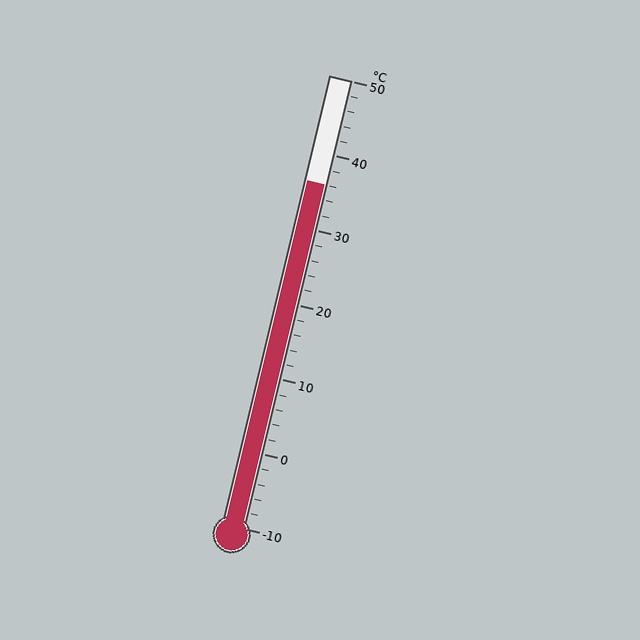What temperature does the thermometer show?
The thermometer shows approximately 36°C.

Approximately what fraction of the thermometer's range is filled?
The thermometer is filled to approximately 75% of its range.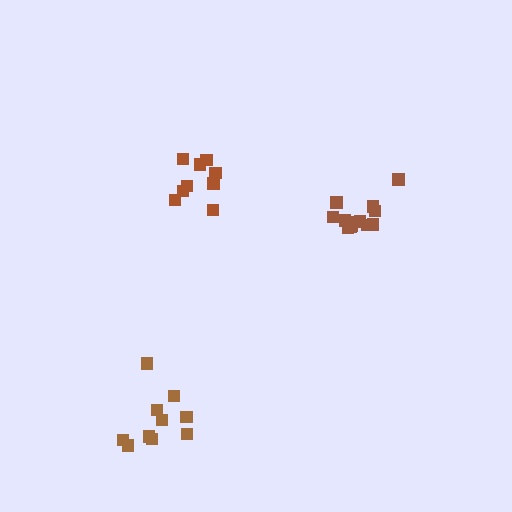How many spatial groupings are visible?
There are 3 spatial groupings.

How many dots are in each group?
Group 1: 13 dots, Group 2: 9 dots, Group 3: 10 dots (32 total).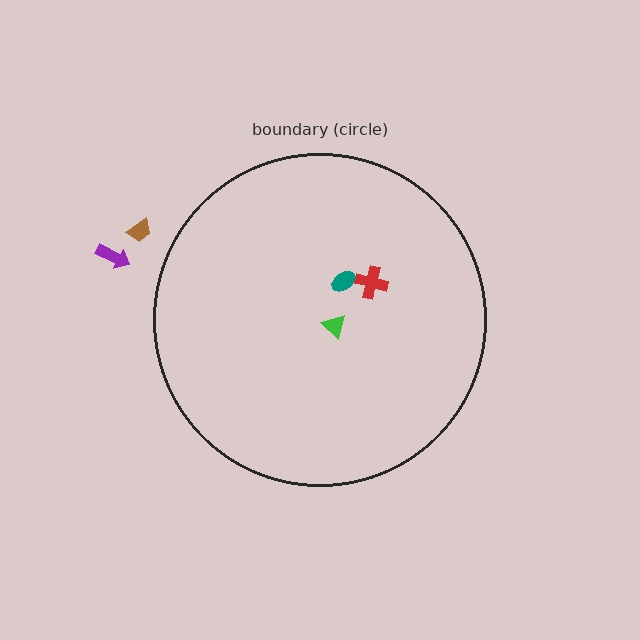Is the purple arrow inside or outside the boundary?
Outside.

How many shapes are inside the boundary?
3 inside, 2 outside.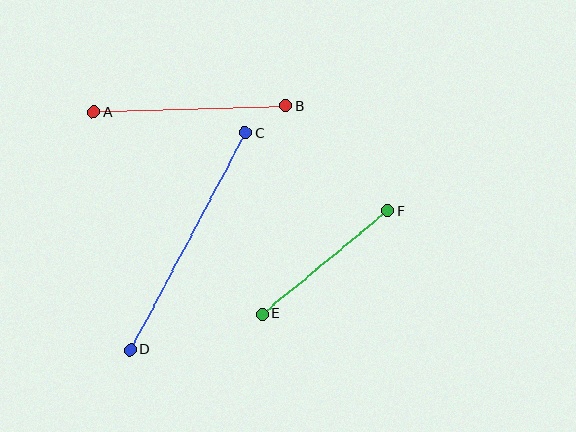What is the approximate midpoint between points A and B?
The midpoint is at approximately (190, 109) pixels.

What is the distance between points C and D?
The distance is approximately 246 pixels.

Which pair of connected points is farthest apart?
Points C and D are farthest apart.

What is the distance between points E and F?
The distance is approximately 163 pixels.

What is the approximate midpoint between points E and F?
The midpoint is at approximately (325, 263) pixels.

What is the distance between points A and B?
The distance is approximately 192 pixels.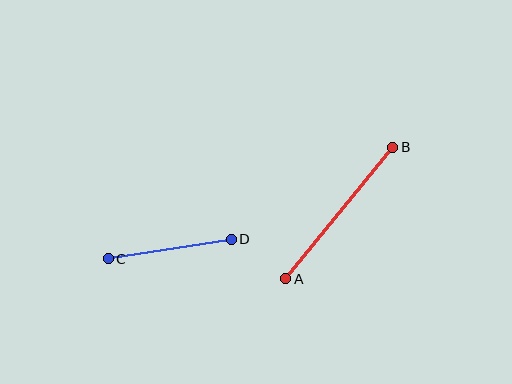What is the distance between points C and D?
The distance is approximately 124 pixels.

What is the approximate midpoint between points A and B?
The midpoint is at approximately (339, 213) pixels.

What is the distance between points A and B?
The distance is approximately 169 pixels.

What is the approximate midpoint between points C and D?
The midpoint is at approximately (170, 249) pixels.